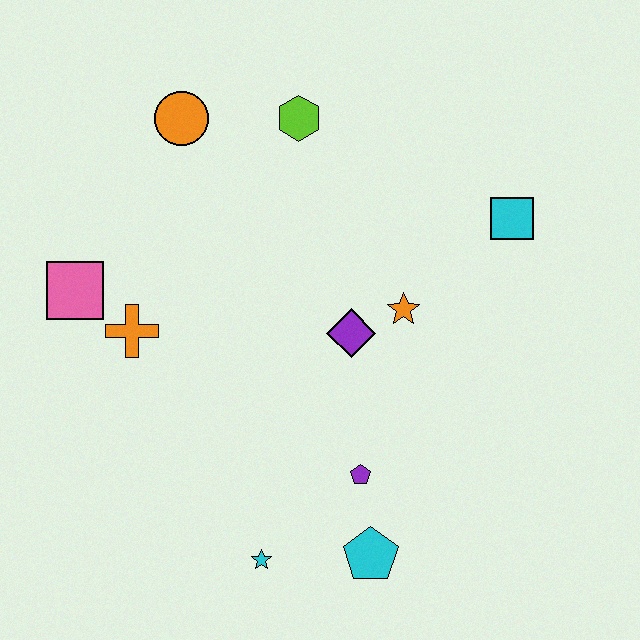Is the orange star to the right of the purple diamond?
Yes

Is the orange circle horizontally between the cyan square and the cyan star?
No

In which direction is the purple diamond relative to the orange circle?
The purple diamond is below the orange circle.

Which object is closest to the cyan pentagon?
The purple pentagon is closest to the cyan pentagon.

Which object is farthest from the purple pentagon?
The orange circle is farthest from the purple pentagon.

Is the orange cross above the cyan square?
No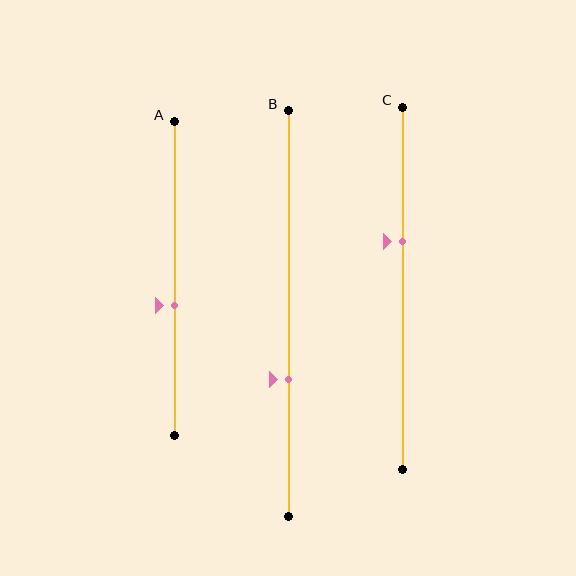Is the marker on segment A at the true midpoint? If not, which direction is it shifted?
No, the marker on segment A is shifted downward by about 9% of the segment length.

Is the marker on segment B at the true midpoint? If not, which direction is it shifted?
No, the marker on segment B is shifted downward by about 16% of the segment length.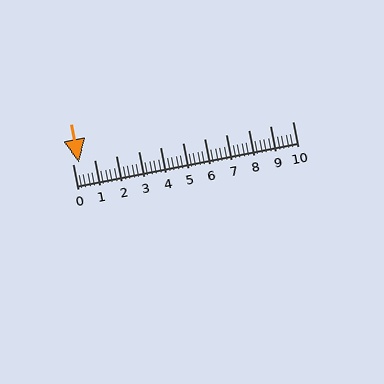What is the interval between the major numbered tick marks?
The major tick marks are spaced 1 units apart.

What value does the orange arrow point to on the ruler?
The orange arrow points to approximately 0.3.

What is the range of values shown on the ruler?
The ruler shows values from 0 to 10.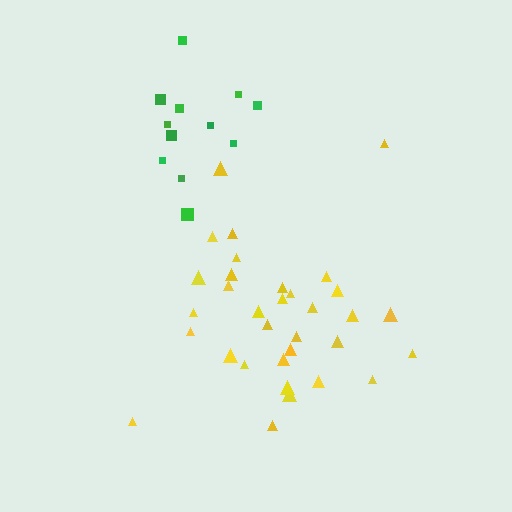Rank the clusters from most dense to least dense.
yellow, green.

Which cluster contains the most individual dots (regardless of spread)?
Yellow (33).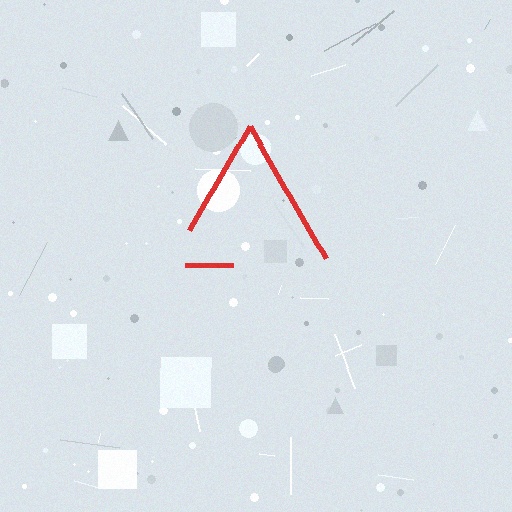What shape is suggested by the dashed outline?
The dashed outline suggests a triangle.